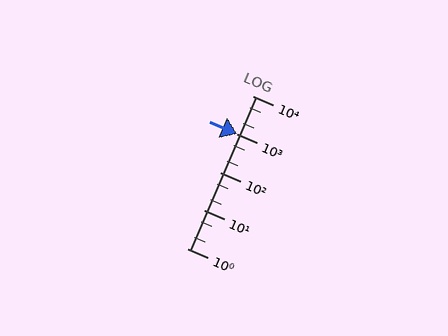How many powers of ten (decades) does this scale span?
The scale spans 4 decades, from 1 to 10000.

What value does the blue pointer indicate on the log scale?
The pointer indicates approximately 1000.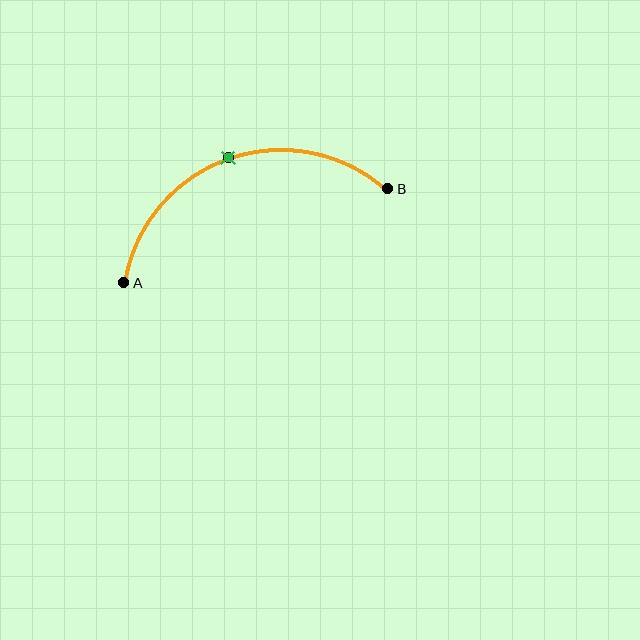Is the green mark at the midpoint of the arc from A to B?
Yes. The green mark lies on the arc at equal arc-length from both A and B — it is the arc midpoint.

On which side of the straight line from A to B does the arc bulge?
The arc bulges above the straight line connecting A and B.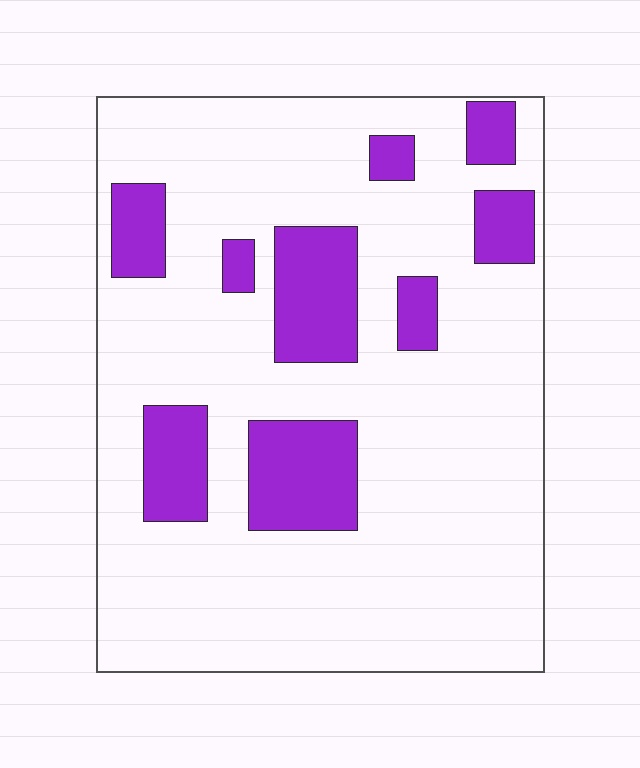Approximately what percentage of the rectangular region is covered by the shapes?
Approximately 20%.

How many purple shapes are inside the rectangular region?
9.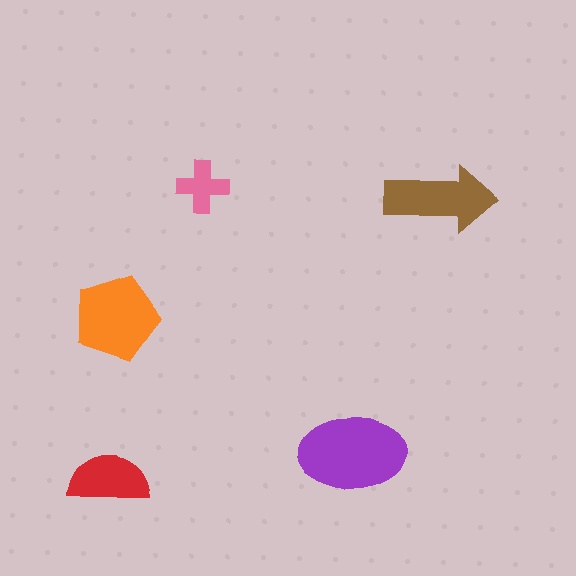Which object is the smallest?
The pink cross.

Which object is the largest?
The purple ellipse.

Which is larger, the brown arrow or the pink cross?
The brown arrow.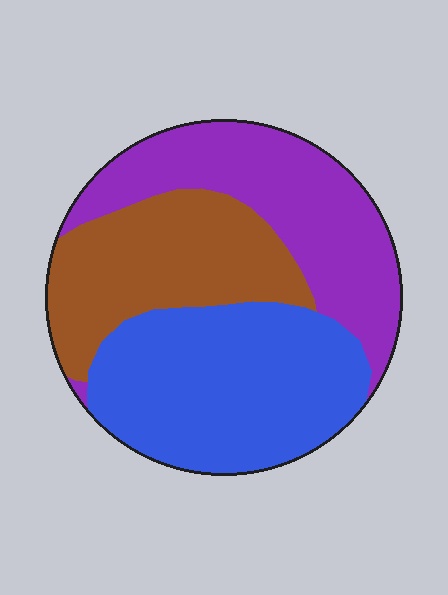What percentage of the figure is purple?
Purple takes up about one third (1/3) of the figure.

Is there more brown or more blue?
Blue.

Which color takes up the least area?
Brown, at roughly 30%.